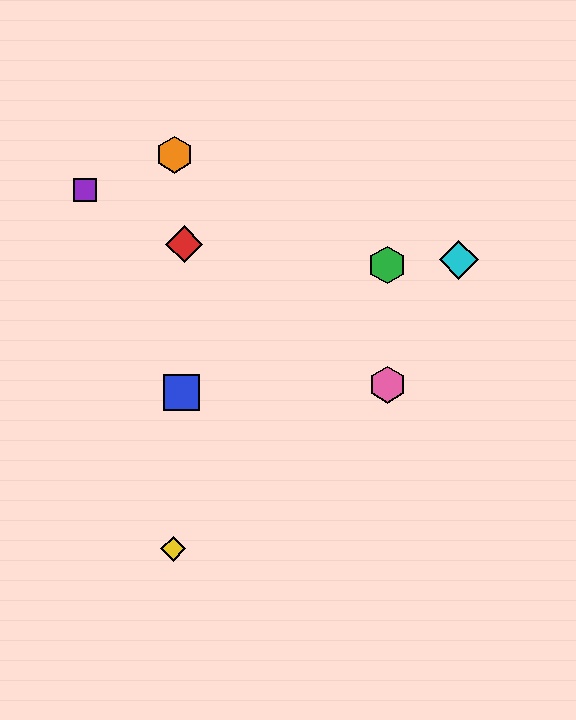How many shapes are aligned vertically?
2 shapes (the green hexagon, the pink hexagon) are aligned vertically.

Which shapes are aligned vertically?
The green hexagon, the pink hexagon are aligned vertically.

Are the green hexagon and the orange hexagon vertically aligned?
No, the green hexagon is at x≈387 and the orange hexagon is at x≈175.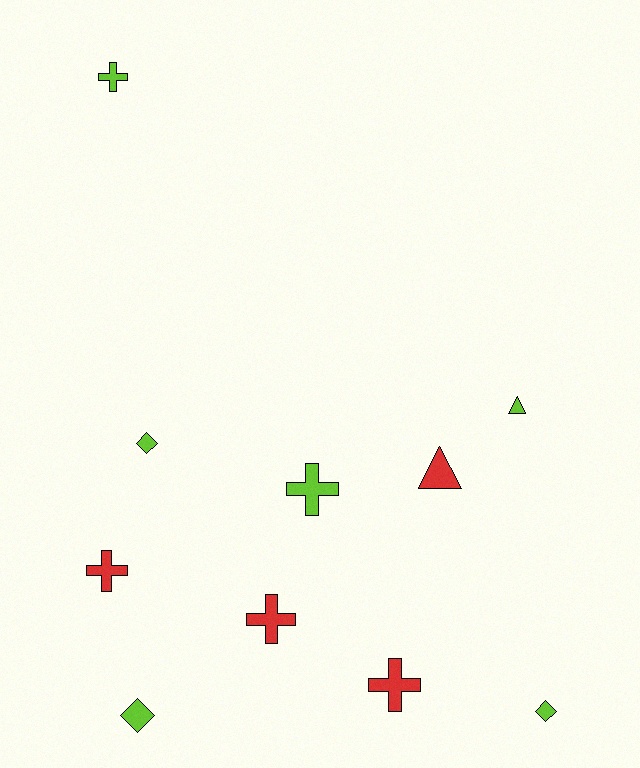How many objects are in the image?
There are 10 objects.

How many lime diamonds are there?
There are 3 lime diamonds.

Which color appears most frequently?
Lime, with 6 objects.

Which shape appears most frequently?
Cross, with 5 objects.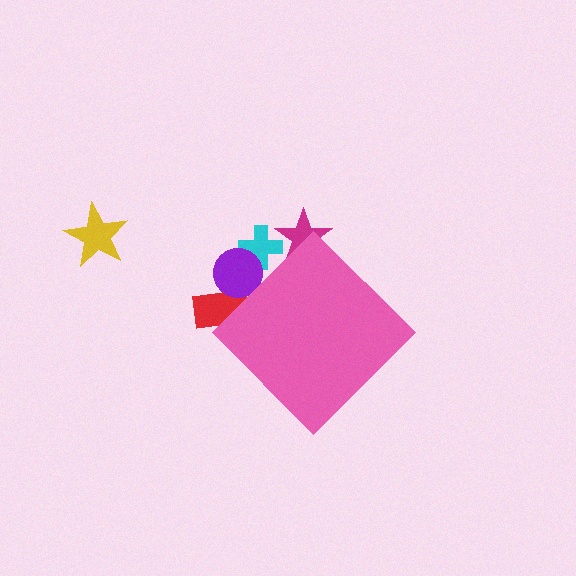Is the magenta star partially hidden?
Yes, the magenta star is partially hidden behind the pink diamond.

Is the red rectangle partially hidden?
Yes, the red rectangle is partially hidden behind the pink diamond.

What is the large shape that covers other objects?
A pink diamond.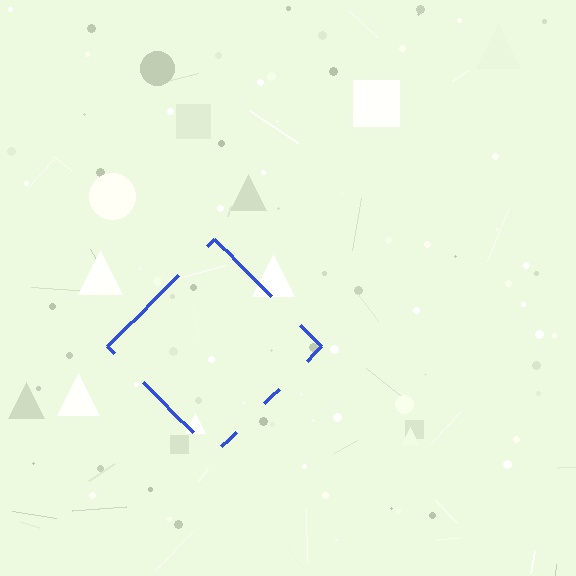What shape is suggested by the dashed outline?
The dashed outline suggests a diamond.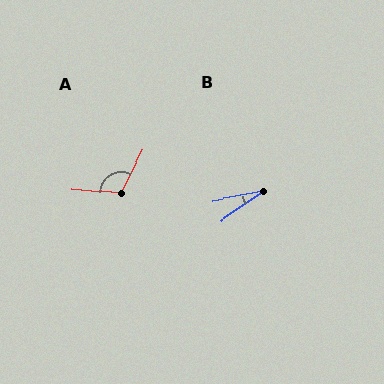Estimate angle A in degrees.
Approximately 111 degrees.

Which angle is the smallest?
B, at approximately 24 degrees.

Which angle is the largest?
A, at approximately 111 degrees.